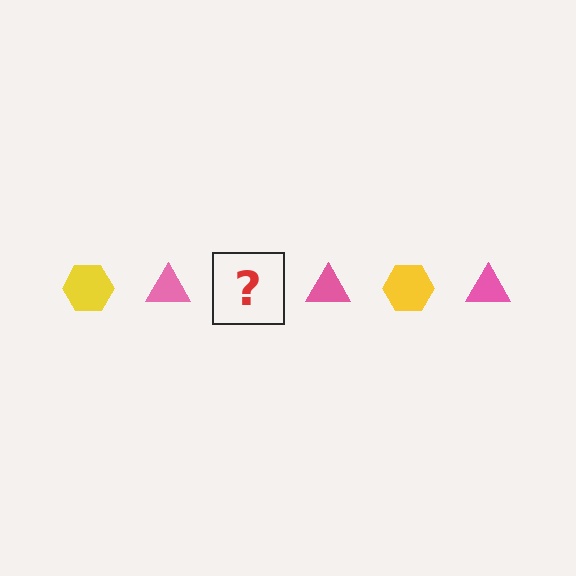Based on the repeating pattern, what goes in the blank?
The blank should be a yellow hexagon.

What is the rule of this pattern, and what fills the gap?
The rule is that the pattern alternates between yellow hexagon and pink triangle. The gap should be filled with a yellow hexagon.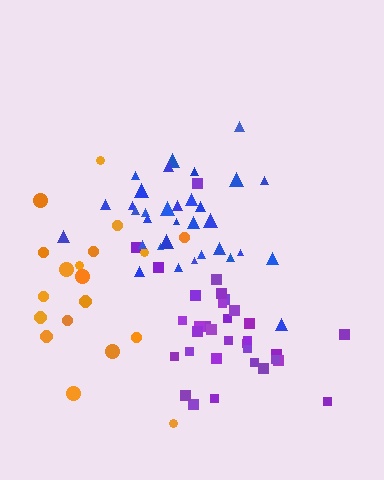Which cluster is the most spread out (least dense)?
Orange.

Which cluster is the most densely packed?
Purple.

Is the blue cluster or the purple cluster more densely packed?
Purple.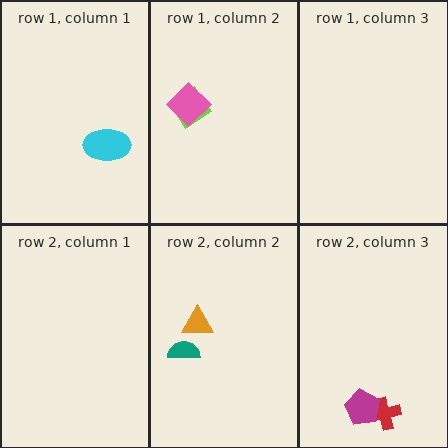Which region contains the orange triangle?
The row 2, column 2 region.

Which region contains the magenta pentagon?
The row 2, column 3 region.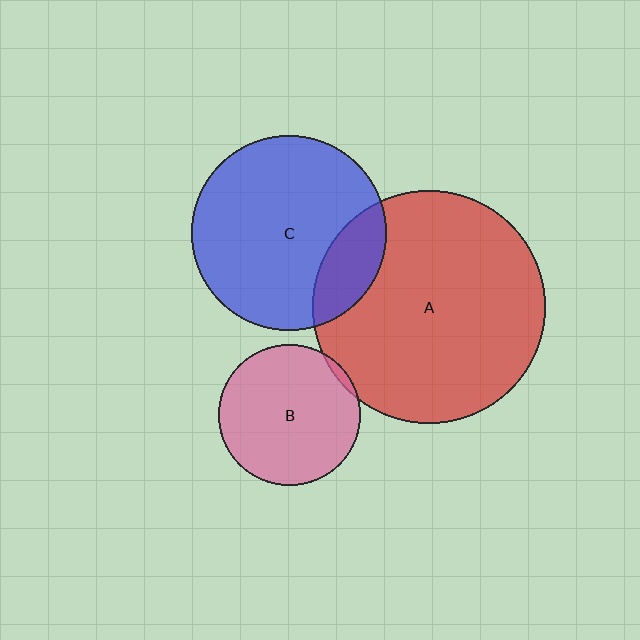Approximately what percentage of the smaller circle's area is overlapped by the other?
Approximately 5%.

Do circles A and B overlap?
Yes.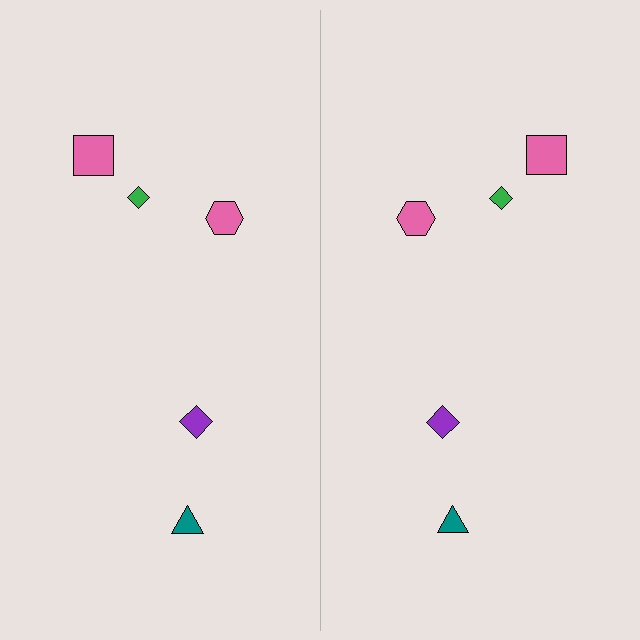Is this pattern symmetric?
Yes, this pattern has bilateral (reflection) symmetry.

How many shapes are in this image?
There are 10 shapes in this image.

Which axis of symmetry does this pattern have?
The pattern has a vertical axis of symmetry running through the center of the image.